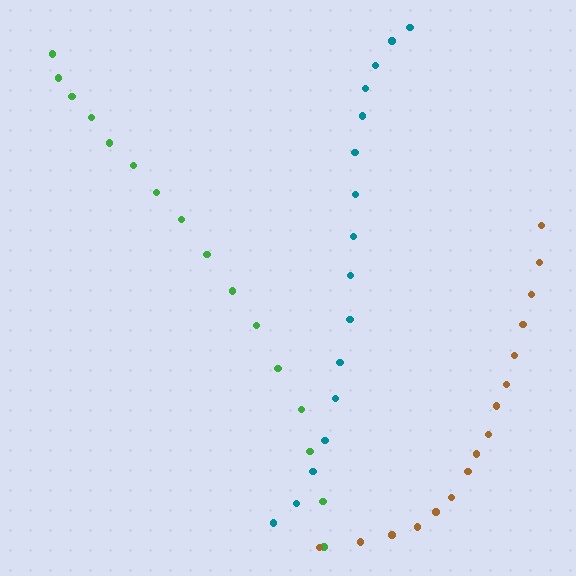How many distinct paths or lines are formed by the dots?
There are 3 distinct paths.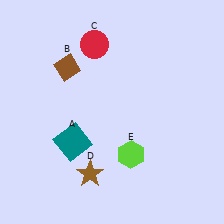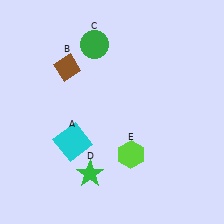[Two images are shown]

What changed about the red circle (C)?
In Image 1, C is red. In Image 2, it changed to green.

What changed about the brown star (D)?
In Image 1, D is brown. In Image 2, it changed to green.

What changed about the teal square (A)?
In Image 1, A is teal. In Image 2, it changed to cyan.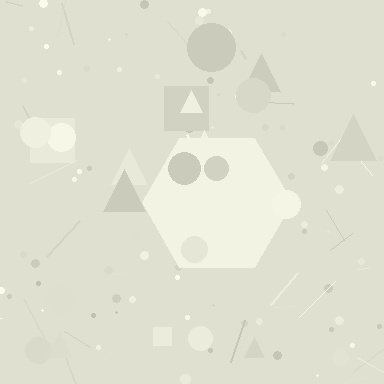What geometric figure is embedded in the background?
A hexagon is embedded in the background.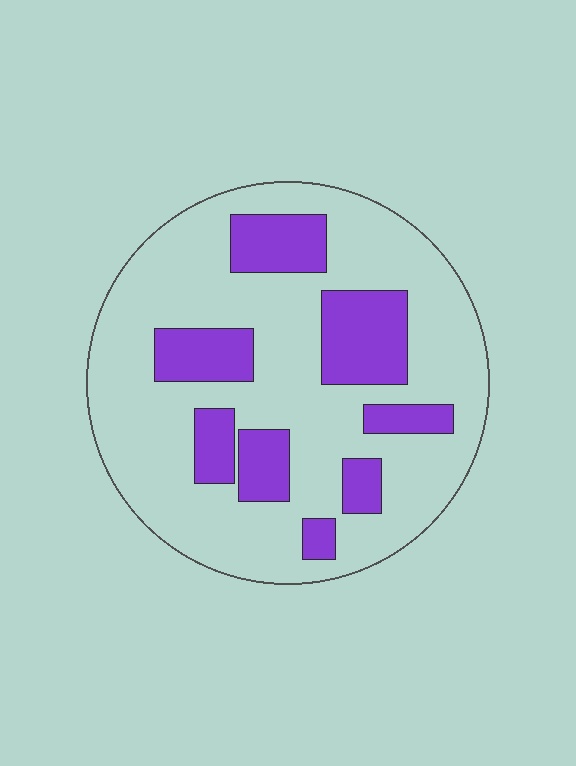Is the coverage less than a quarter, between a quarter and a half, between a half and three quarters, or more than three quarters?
Between a quarter and a half.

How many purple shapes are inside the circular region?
8.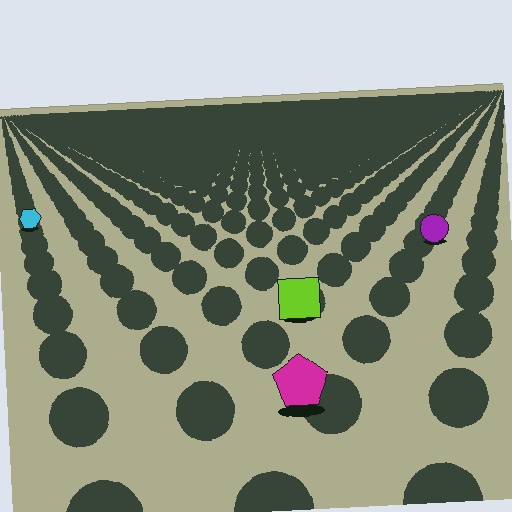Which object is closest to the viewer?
The magenta pentagon is closest. The texture marks near it are larger and more spread out.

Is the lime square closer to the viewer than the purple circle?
Yes. The lime square is closer — you can tell from the texture gradient: the ground texture is coarser near it.